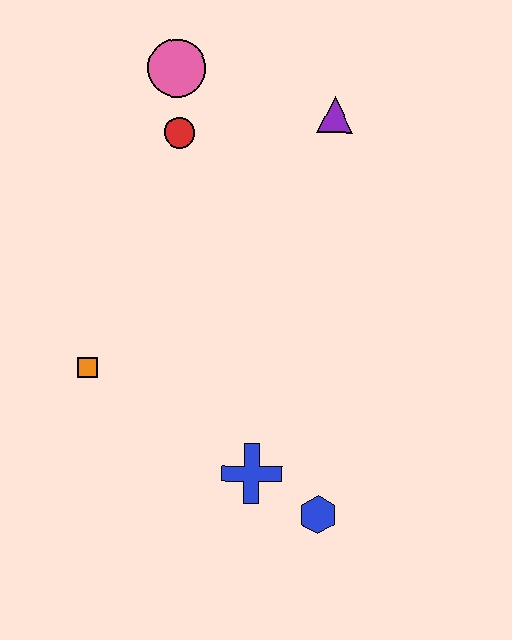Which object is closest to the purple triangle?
The red circle is closest to the purple triangle.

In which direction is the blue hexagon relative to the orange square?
The blue hexagon is to the right of the orange square.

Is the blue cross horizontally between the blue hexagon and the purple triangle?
No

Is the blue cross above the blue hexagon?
Yes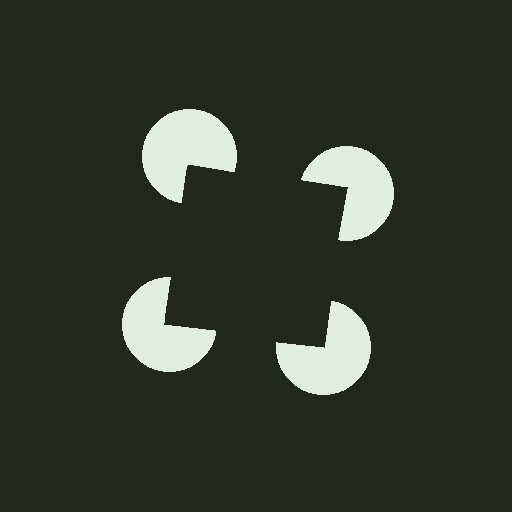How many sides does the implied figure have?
4 sides.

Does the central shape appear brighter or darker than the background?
It typically appears slightly darker than the background, even though no actual brightness change is drawn.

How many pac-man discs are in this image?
There are 4 — one at each vertex of the illusory square.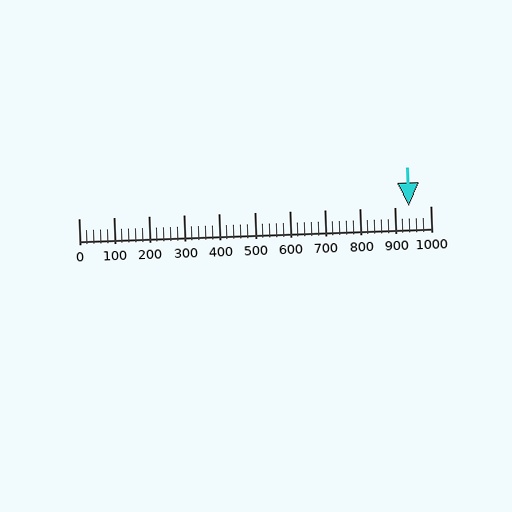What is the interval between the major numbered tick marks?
The major tick marks are spaced 100 units apart.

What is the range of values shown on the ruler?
The ruler shows values from 0 to 1000.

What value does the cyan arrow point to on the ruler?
The cyan arrow points to approximately 940.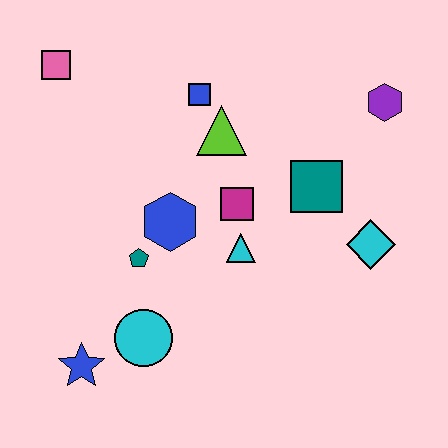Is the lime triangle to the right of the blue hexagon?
Yes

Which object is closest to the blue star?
The cyan circle is closest to the blue star.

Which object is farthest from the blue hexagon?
The purple hexagon is farthest from the blue hexagon.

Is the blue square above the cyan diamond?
Yes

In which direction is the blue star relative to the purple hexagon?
The blue star is to the left of the purple hexagon.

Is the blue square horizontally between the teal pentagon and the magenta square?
Yes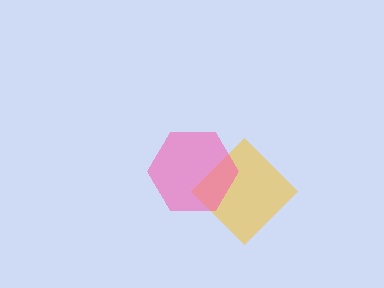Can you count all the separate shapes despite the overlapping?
Yes, there are 2 separate shapes.